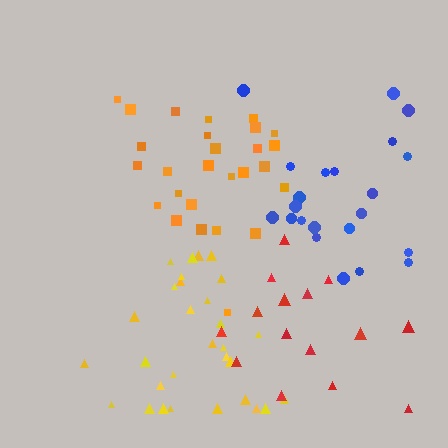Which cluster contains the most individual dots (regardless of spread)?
Yellow (30).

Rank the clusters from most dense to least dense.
orange, yellow, blue, red.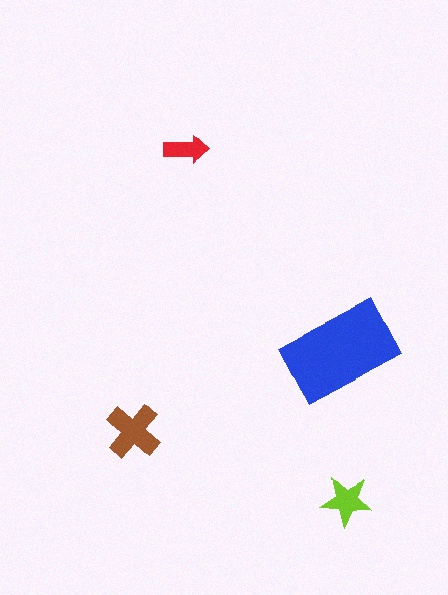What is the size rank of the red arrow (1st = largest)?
4th.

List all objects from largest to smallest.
The blue rectangle, the brown cross, the lime star, the red arrow.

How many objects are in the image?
There are 4 objects in the image.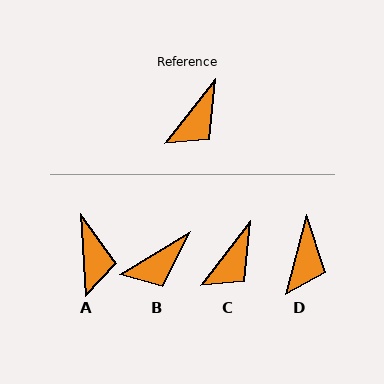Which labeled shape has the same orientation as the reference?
C.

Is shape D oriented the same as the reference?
No, it is off by about 23 degrees.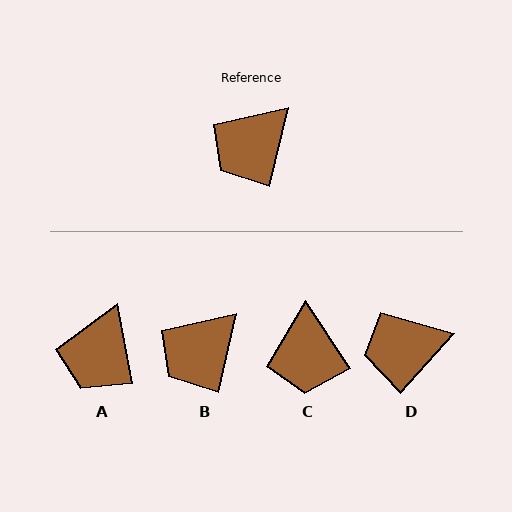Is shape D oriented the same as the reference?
No, it is off by about 29 degrees.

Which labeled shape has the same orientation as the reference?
B.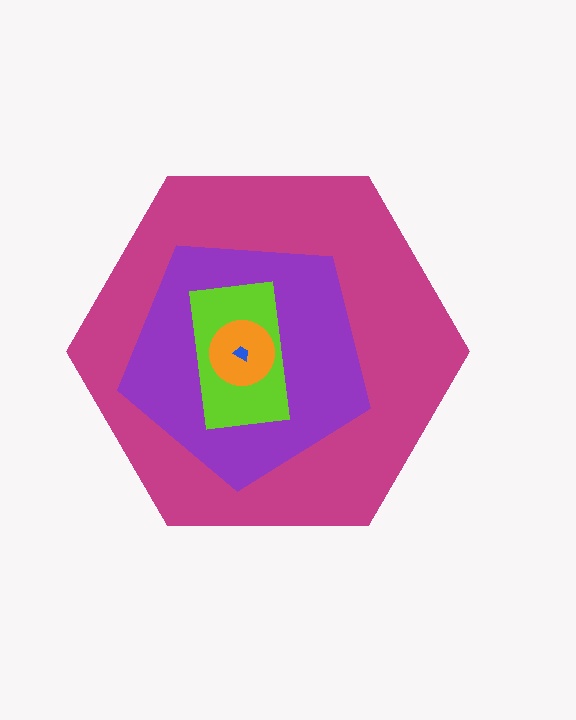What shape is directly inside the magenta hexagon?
The purple pentagon.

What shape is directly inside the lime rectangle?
The orange circle.